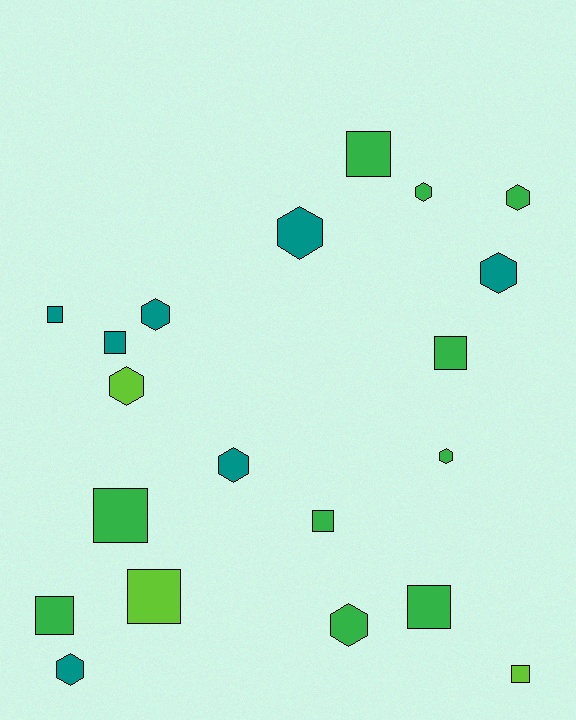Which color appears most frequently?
Green, with 10 objects.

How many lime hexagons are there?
There is 1 lime hexagon.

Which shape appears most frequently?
Hexagon, with 10 objects.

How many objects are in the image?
There are 20 objects.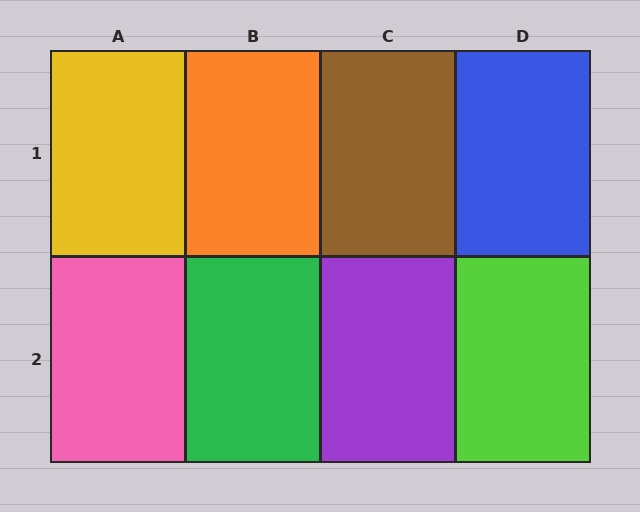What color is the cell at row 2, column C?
Purple.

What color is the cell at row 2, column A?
Pink.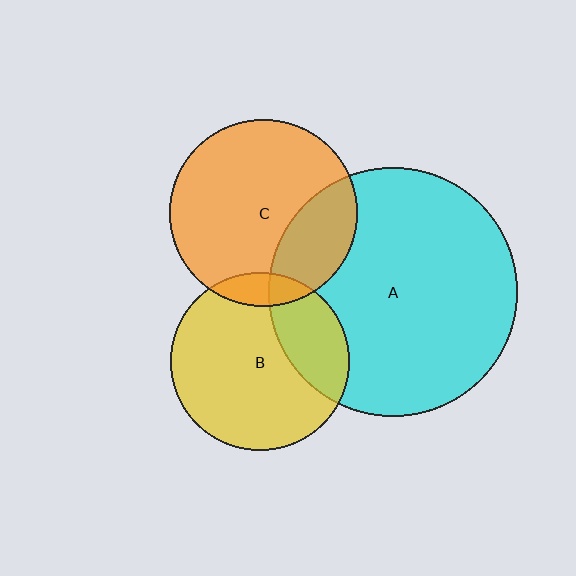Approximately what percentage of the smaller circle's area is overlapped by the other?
Approximately 10%.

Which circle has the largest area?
Circle A (cyan).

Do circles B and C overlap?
Yes.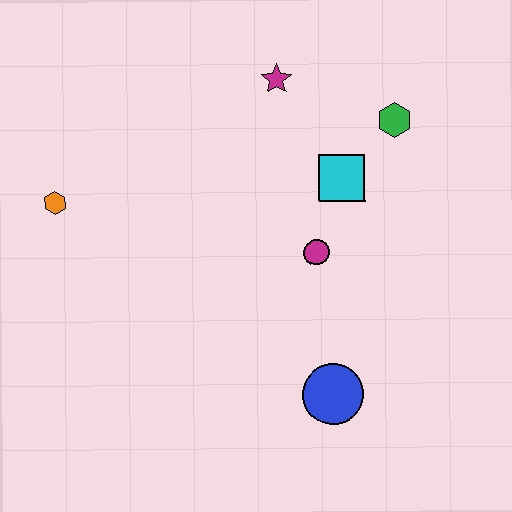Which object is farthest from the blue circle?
The orange hexagon is farthest from the blue circle.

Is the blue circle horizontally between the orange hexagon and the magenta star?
No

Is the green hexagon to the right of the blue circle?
Yes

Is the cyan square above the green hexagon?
No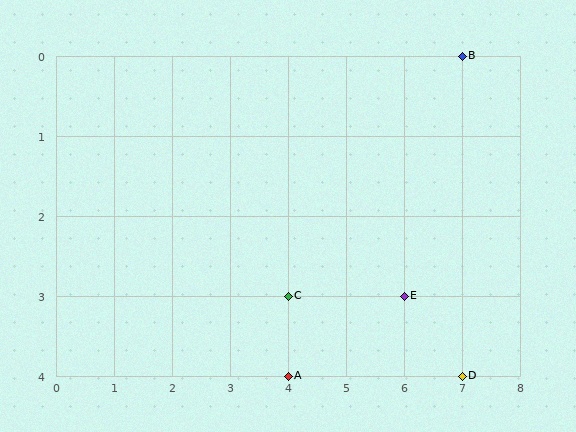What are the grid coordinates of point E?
Point E is at grid coordinates (6, 3).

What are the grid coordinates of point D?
Point D is at grid coordinates (7, 4).